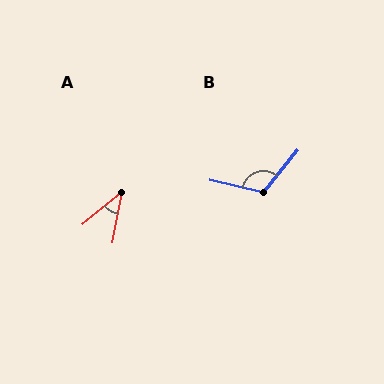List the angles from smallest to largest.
A (40°), B (116°).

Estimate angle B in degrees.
Approximately 116 degrees.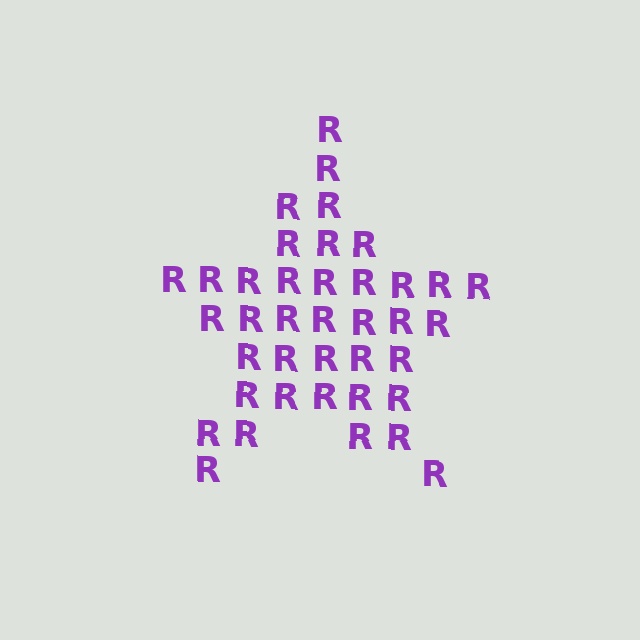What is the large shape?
The large shape is a star.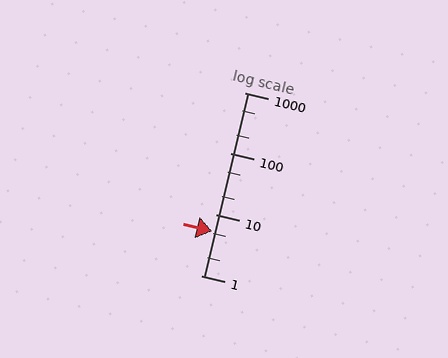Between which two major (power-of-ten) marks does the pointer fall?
The pointer is between 1 and 10.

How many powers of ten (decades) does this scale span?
The scale spans 3 decades, from 1 to 1000.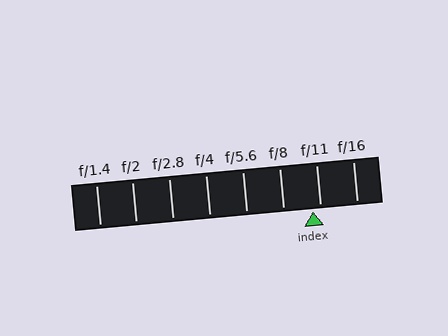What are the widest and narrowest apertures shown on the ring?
The widest aperture shown is f/1.4 and the narrowest is f/16.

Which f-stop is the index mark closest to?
The index mark is closest to f/11.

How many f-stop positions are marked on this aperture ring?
There are 8 f-stop positions marked.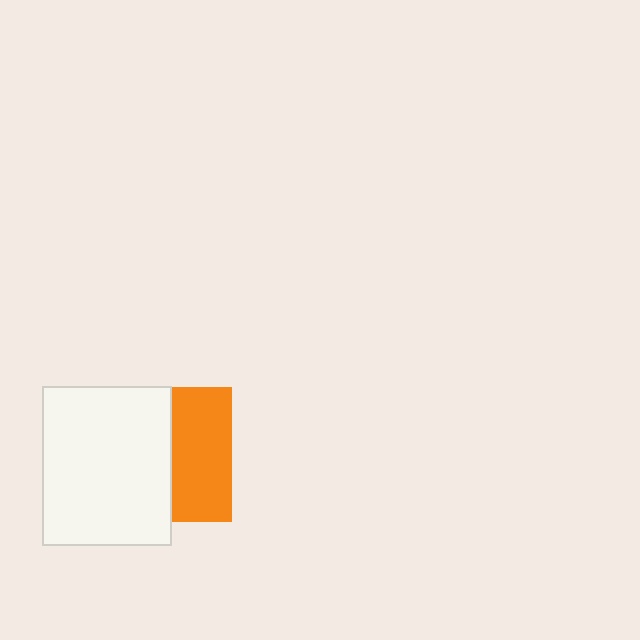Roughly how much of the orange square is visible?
A small part of it is visible (roughly 45%).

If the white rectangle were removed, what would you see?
You would see the complete orange square.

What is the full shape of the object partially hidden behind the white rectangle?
The partially hidden object is an orange square.